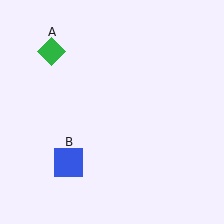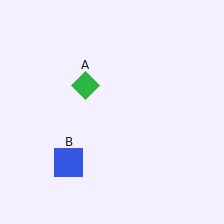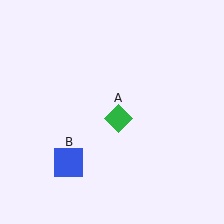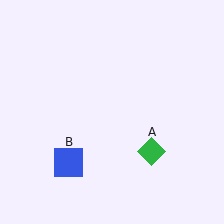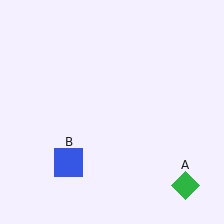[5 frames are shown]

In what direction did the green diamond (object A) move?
The green diamond (object A) moved down and to the right.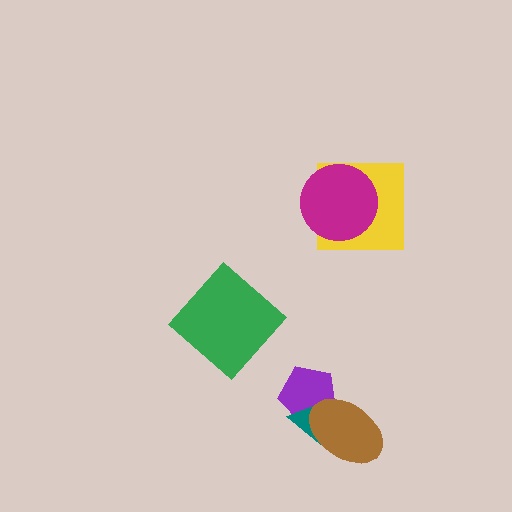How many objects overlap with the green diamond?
0 objects overlap with the green diamond.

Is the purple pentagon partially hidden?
Yes, it is partially covered by another shape.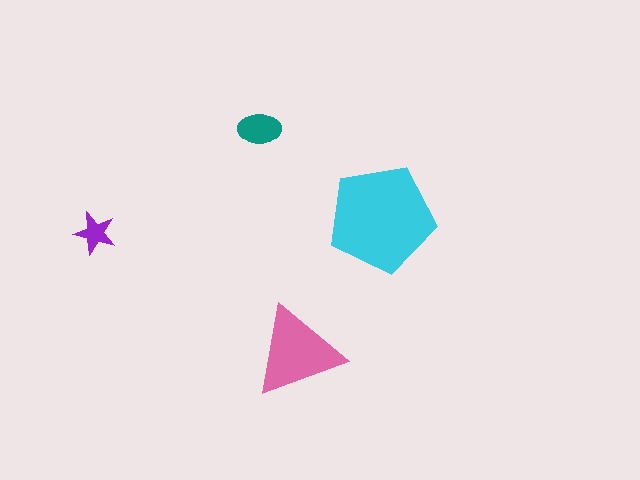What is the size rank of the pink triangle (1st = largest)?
2nd.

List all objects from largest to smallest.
The cyan pentagon, the pink triangle, the teal ellipse, the purple star.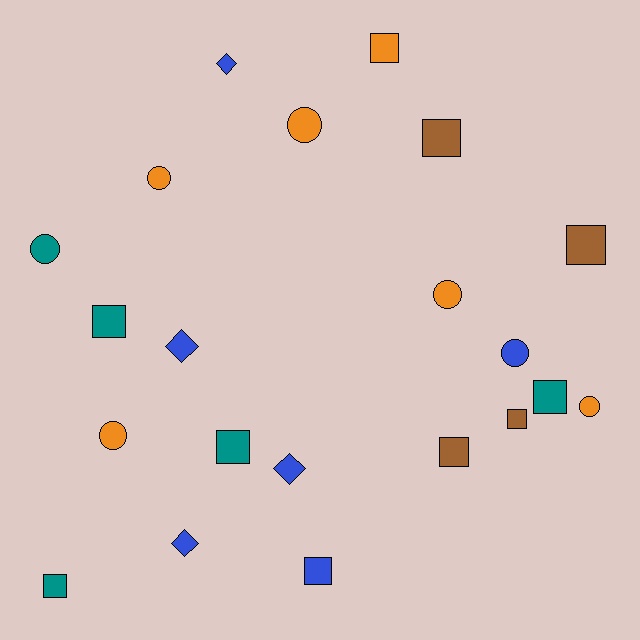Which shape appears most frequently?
Square, with 10 objects.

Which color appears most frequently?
Blue, with 6 objects.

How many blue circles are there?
There is 1 blue circle.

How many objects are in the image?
There are 21 objects.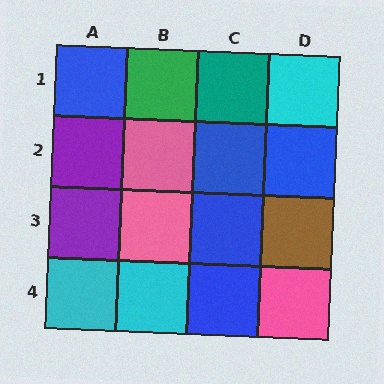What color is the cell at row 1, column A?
Blue.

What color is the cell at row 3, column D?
Brown.